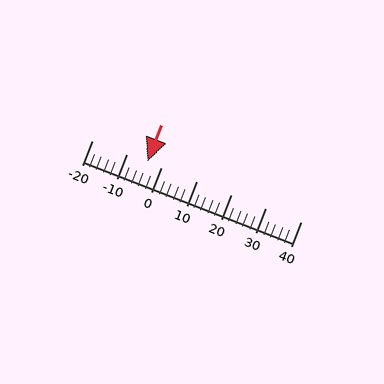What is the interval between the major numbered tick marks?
The major tick marks are spaced 10 units apart.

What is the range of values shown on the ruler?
The ruler shows values from -20 to 40.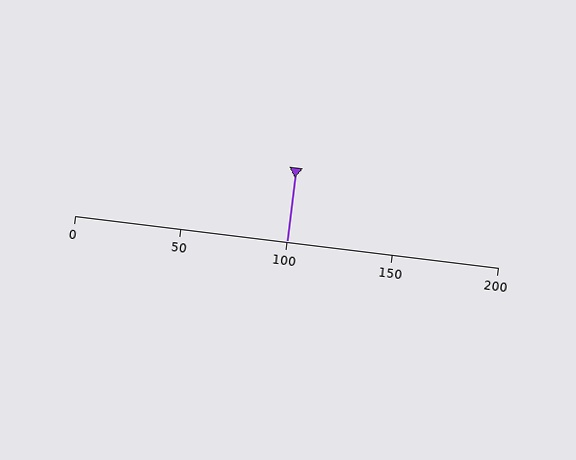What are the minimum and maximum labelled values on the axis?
The axis runs from 0 to 200.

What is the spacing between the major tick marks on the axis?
The major ticks are spaced 50 apart.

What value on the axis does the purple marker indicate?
The marker indicates approximately 100.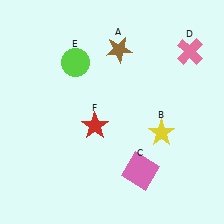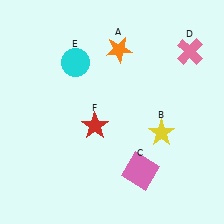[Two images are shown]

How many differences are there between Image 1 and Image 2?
There are 2 differences between the two images.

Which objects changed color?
A changed from brown to orange. E changed from lime to cyan.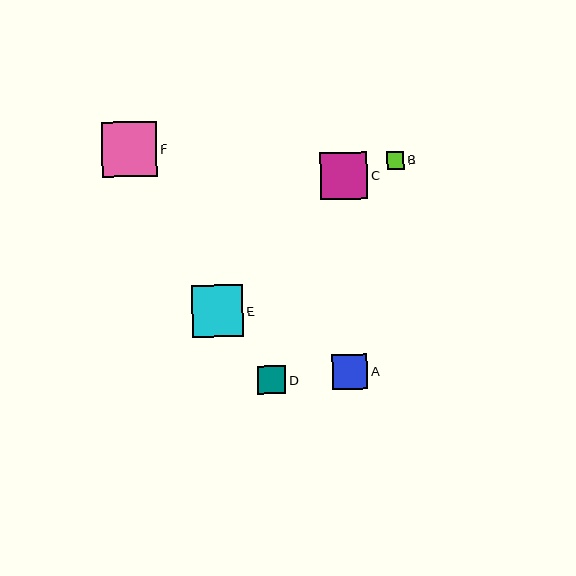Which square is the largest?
Square F is the largest with a size of approximately 55 pixels.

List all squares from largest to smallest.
From largest to smallest: F, E, C, A, D, B.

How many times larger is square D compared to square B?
Square D is approximately 1.6 times the size of square B.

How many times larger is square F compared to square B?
Square F is approximately 3.2 times the size of square B.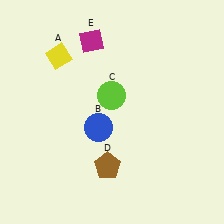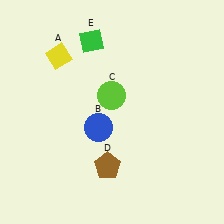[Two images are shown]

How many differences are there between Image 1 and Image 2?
There is 1 difference between the two images.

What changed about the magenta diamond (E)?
In Image 1, E is magenta. In Image 2, it changed to green.